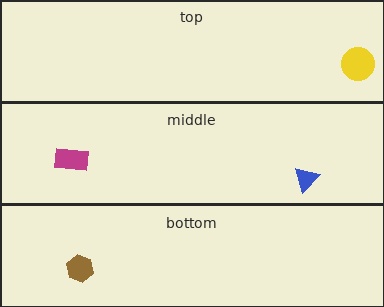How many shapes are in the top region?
1.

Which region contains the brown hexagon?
The bottom region.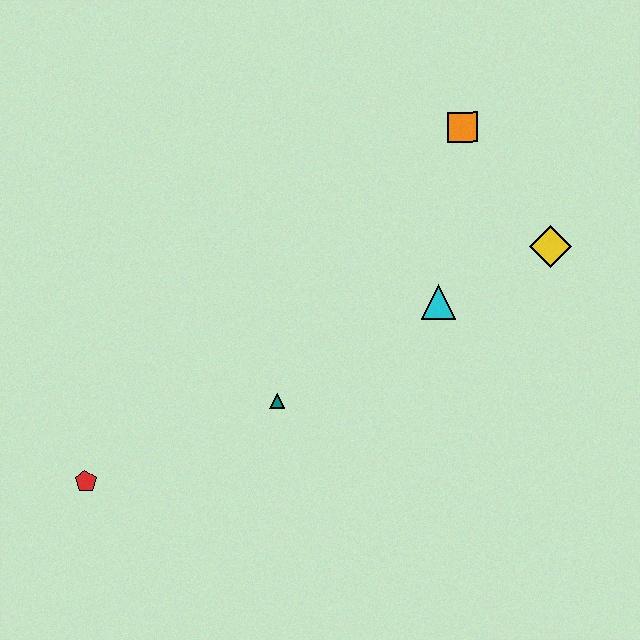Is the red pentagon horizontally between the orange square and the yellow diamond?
No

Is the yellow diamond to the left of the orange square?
No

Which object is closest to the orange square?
The yellow diamond is closest to the orange square.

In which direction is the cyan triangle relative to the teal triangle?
The cyan triangle is to the right of the teal triangle.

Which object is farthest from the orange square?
The red pentagon is farthest from the orange square.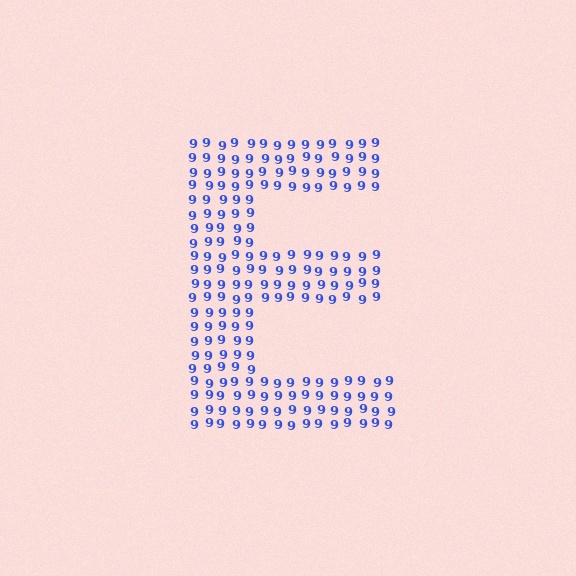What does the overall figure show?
The overall figure shows the letter E.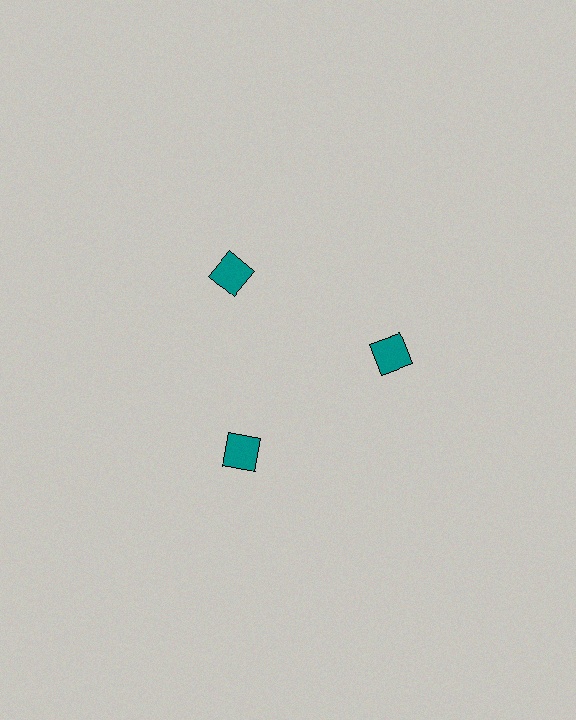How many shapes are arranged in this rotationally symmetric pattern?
There are 3 shapes, arranged in 3 groups of 1.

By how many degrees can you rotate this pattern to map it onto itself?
The pattern maps onto itself every 120 degrees of rotation.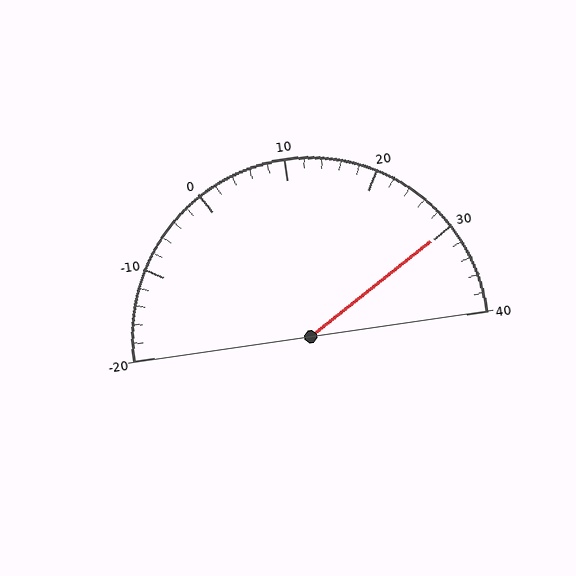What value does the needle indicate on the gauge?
The needle indicates approximately 30.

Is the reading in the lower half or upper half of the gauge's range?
The reading is in the upper half of the range (-20 to 40).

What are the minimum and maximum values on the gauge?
The gauge ranges from -20 to 40.